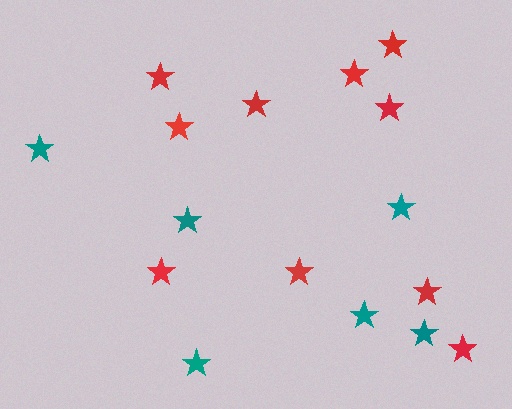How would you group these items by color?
There are 2 groups: one group of teal stars (6) and one group of red stars (10).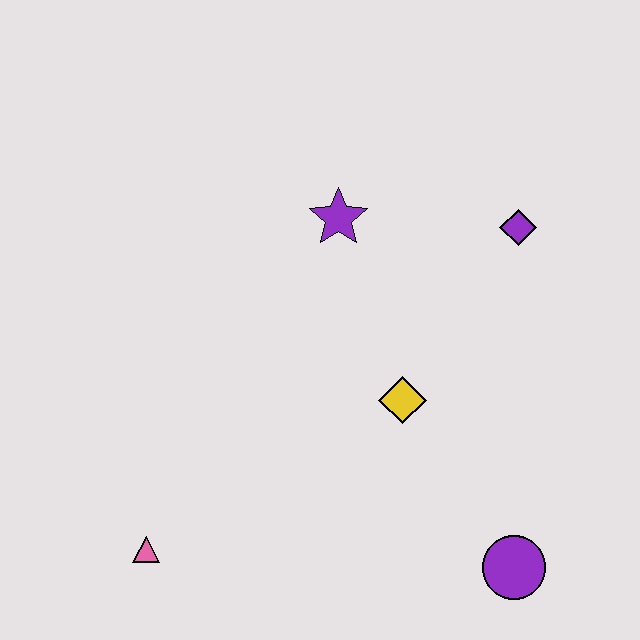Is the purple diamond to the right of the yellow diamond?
Yes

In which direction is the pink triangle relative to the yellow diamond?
The pink triangle is to the left of the yellow diamond.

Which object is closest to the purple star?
The purple diamond is closest to the purple star.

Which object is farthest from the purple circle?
The purple star is farthest from the purple circle.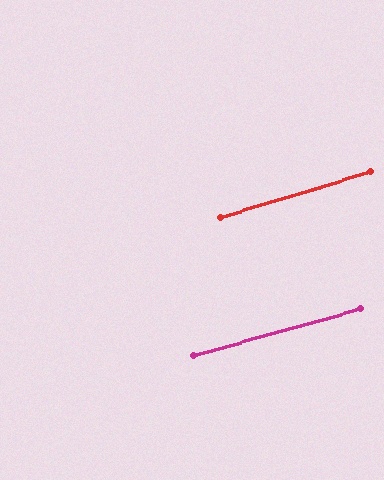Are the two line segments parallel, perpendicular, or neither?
Parallel — their directions differ by only 1.0°.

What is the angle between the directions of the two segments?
Approximately 1 degree.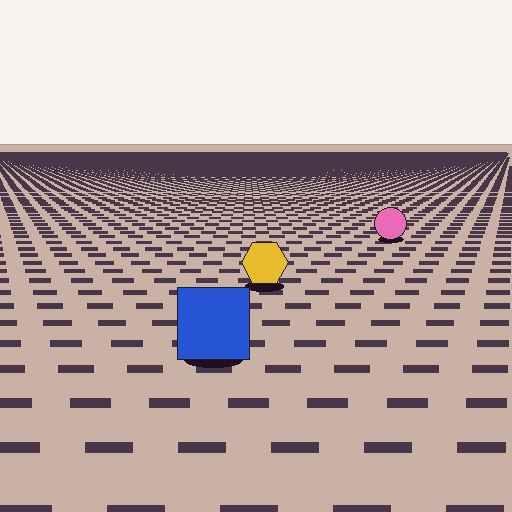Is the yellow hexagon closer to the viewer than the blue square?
No. The blue square is closer — you can tell from the texture gradient: the ground texture is coarser near it.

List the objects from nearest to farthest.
From nearest to farthest: the blue square, the yellow hexagon, the pink circle.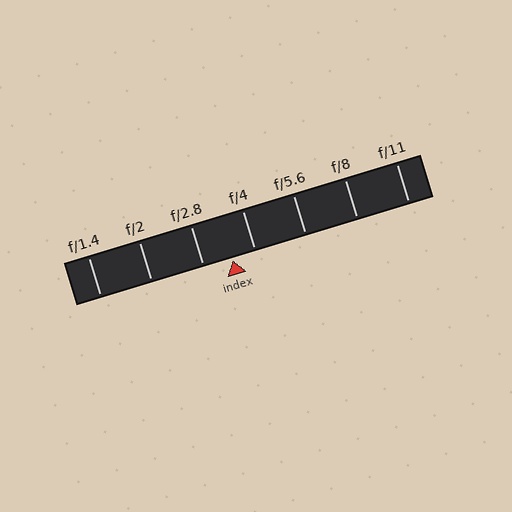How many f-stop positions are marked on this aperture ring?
There are 7 f-stop positions marked.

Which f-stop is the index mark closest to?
The index mark is closest to f/4.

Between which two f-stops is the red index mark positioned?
The index mark is between f/2.8 and f/4.